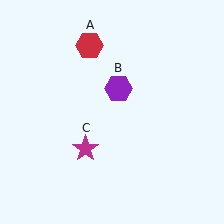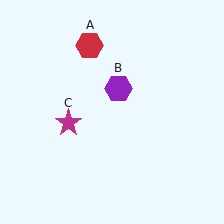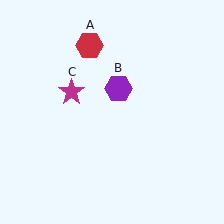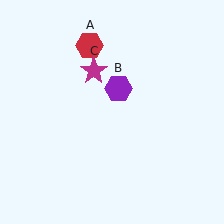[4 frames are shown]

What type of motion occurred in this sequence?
The magenta star (object C) rotated clockwise around the center of the scene.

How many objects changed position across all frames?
1 object changed position: magenta star (object C).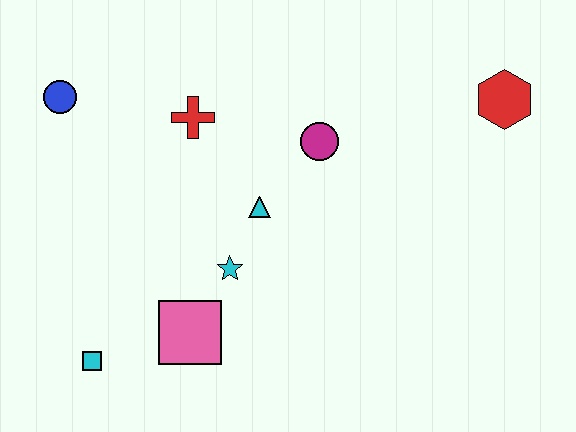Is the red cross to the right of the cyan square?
Yes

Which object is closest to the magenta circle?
The cyan triangle is closest to the magenta circle.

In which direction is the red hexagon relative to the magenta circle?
The red hexagon is to the right of the magenta circle.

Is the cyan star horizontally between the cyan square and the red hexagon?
Yes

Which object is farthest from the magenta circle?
The cyan square is farthest from the magenta circle.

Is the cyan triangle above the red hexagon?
No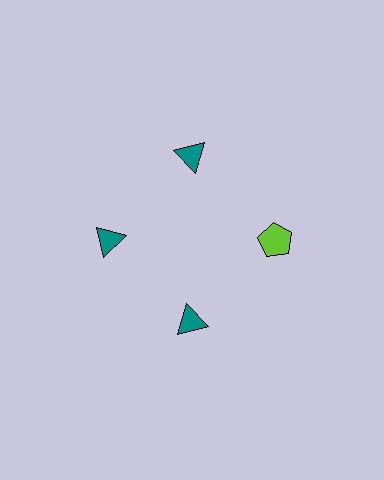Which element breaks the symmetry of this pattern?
The lime pentagon at roughly the 3 o'clock position breaks the symmetry. All other shapes are teal triangles.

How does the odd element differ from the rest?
It differs in both color (lime instead of teal) and shape (pentagon instead of triangle).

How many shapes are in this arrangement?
There are 4 shapes arranged in a ring pattern.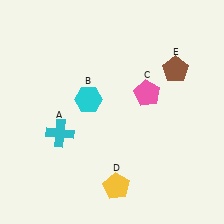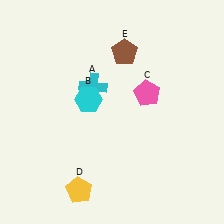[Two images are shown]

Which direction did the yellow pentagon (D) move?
The yellow pentagon (D) moved left.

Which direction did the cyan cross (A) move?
The cyan cross (A) moved up.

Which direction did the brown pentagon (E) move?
The brown pentagon (E) moved left.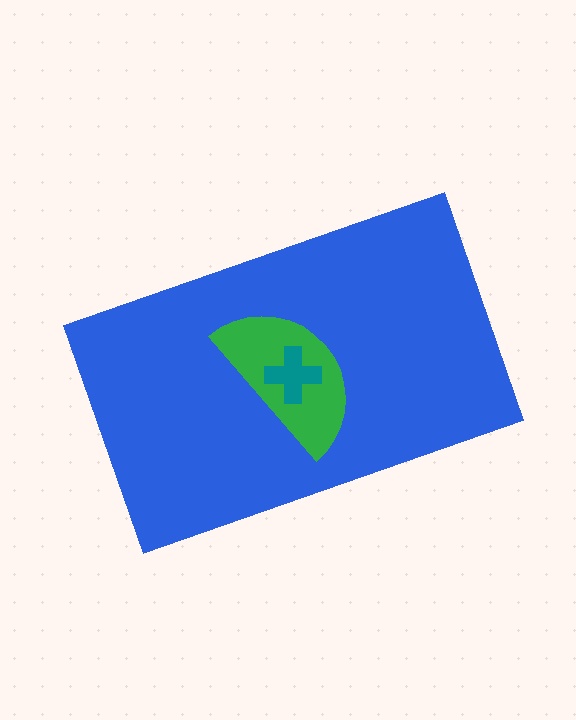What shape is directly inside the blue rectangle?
The green semicircle.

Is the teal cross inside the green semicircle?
Yes.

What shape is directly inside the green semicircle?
The teal cross.